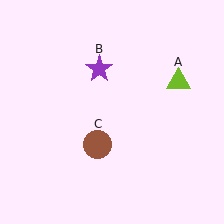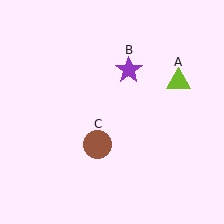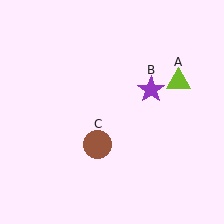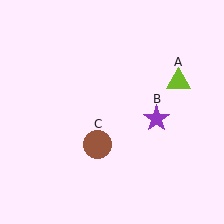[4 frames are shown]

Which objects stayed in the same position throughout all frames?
Lime triangle (object A) and brown circle (object C) remained stationary.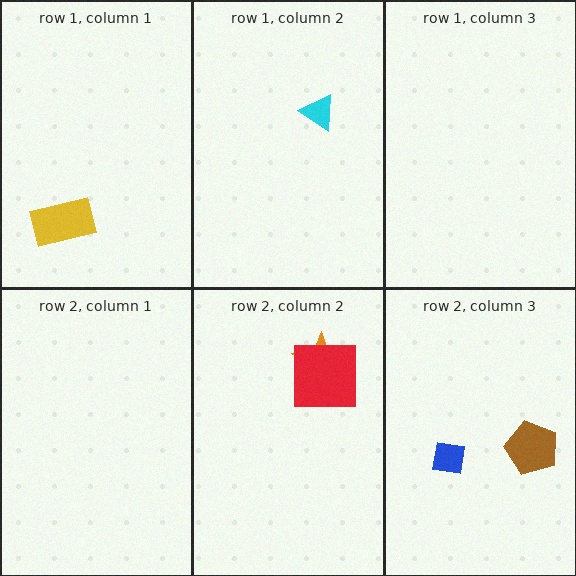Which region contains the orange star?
The row 2, column 2 region.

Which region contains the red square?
The row 2, column 2 region.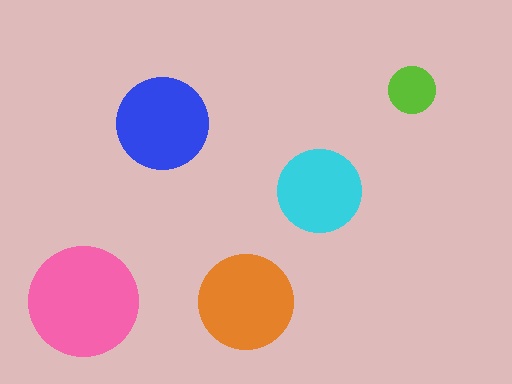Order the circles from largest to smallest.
the pink one, the orange one, the blue one, the cyan one, the lime one.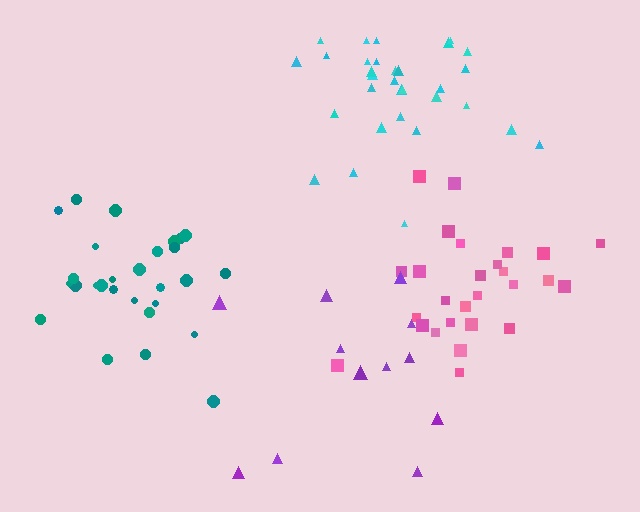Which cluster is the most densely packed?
Teal.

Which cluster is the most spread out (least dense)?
Purple.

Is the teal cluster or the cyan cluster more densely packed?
Teal.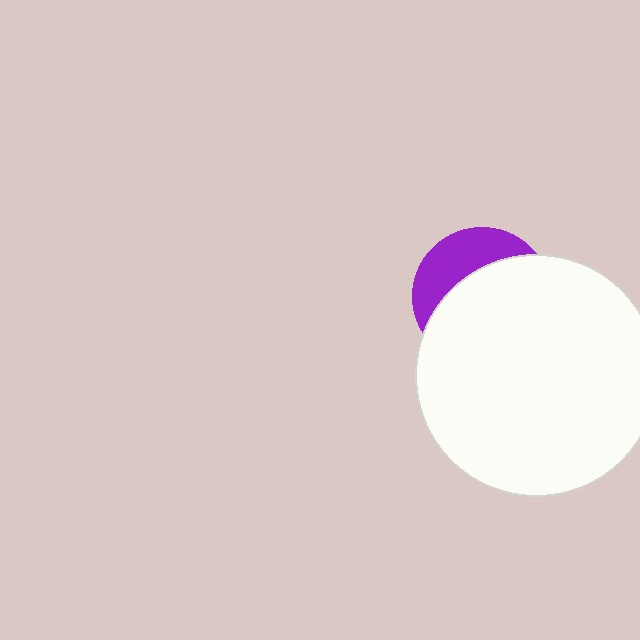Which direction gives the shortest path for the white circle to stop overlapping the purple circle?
Moving down gives the shortest separation.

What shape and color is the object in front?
The object in front is a white circle.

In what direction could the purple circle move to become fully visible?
The purple circle could move up. That would shift it out from behind the white circle entirely.